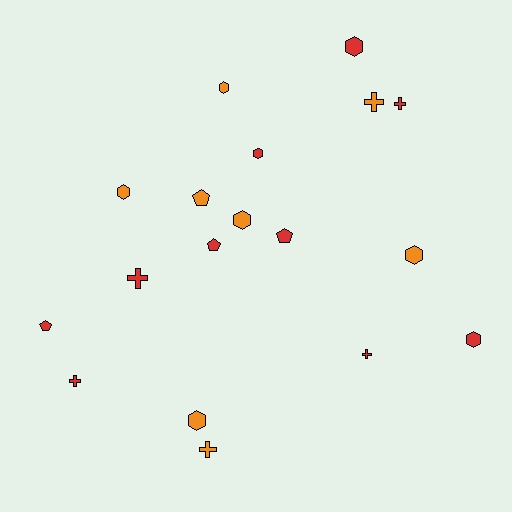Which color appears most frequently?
Red, with 10 objects.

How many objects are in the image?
There are 18 objects.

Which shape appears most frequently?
Hexagon, with 8 objects.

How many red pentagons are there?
There are 3 red pentagons.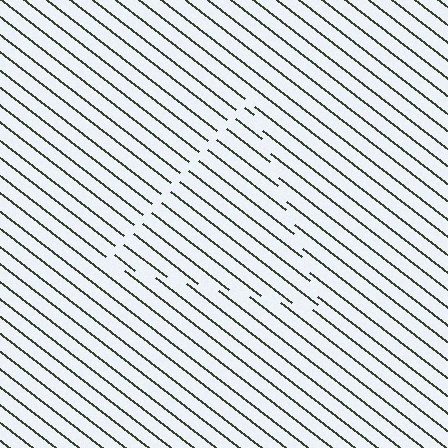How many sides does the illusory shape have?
3 sides — the line-ends trace a triangle.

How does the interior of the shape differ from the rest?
The interior of the shape contains the same grating, shifted by half a period — the contour is defined by the phase discontinuity where line-ends from the inner and outer gratings abut.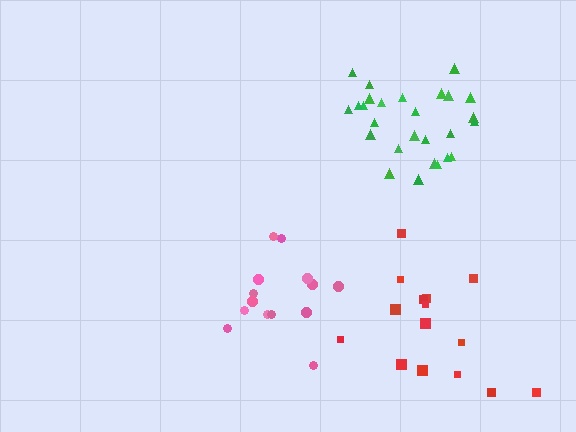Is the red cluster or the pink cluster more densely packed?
Pink.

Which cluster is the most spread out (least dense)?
Red.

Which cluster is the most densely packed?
Green.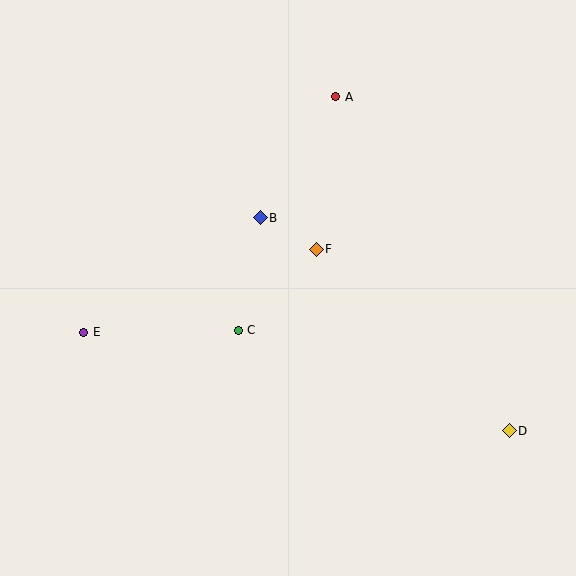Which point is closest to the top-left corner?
Point B is closest to the top-left corner.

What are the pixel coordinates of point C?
Point C is at (238, 330).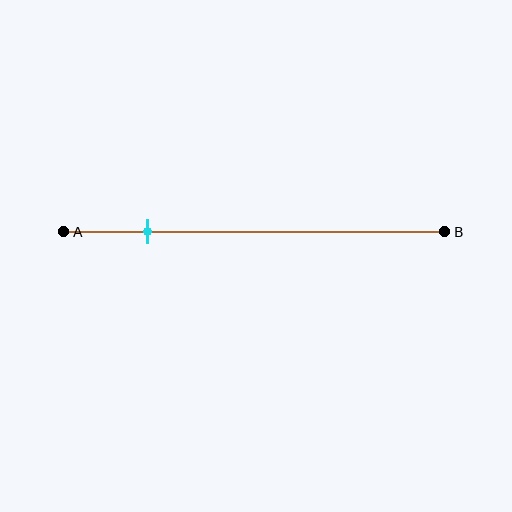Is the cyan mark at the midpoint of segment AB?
No, the mark is at about 20% from A, not at the 50% midpoint.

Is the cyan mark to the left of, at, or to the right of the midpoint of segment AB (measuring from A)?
The cyan mark is to the left of the midpoint of segment AB.